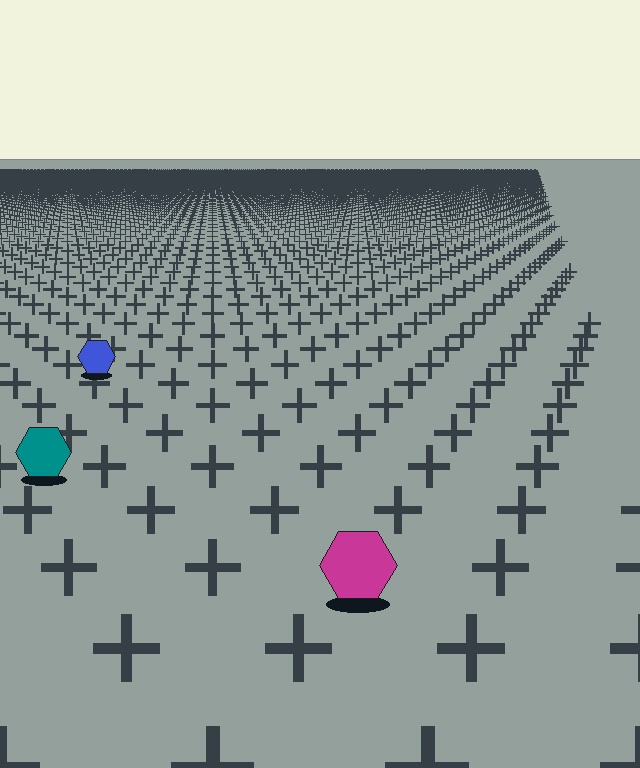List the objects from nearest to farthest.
From nearest to farthest: the magenta hexagon, the teal hexagon, the blue hexagon.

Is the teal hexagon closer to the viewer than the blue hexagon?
Yes. The teal hexagon is closer — you can tell from the texture gradient: the ground texture is coarser near it.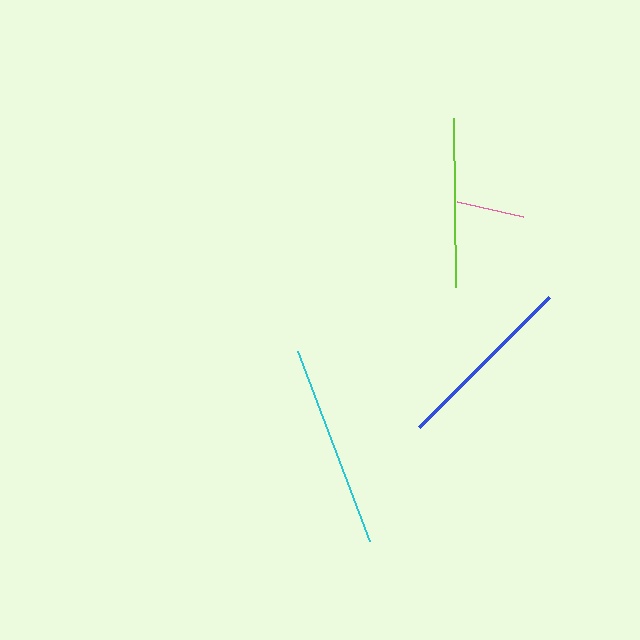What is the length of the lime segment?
The lime segment is approximately 169 pixels long.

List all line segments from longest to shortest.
From longest to shortest: cyan, blue, lime, pink.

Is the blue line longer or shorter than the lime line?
The blue line is longer than the lime line.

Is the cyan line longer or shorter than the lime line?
The cyan line is longer than the lime line.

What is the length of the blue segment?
The blue segment is approximately 184 pixels long.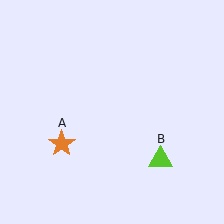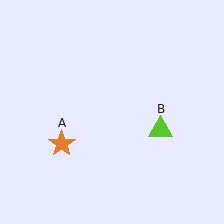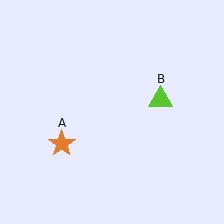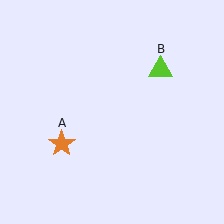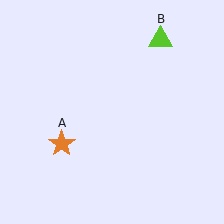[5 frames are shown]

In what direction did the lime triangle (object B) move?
The lime triangle (object B) moved up.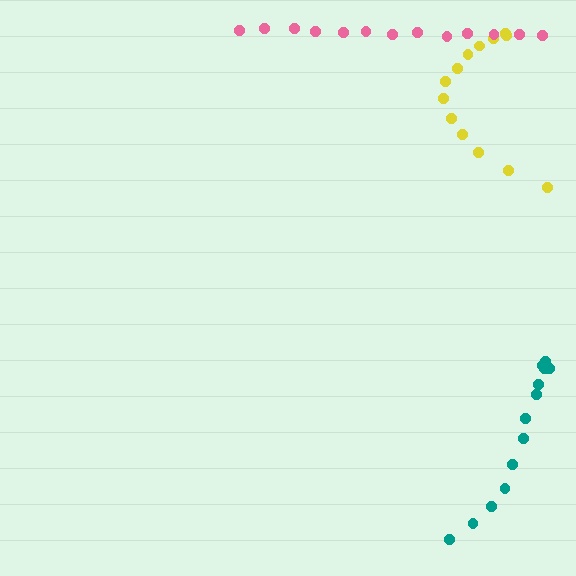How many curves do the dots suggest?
There are 3 distinct paths.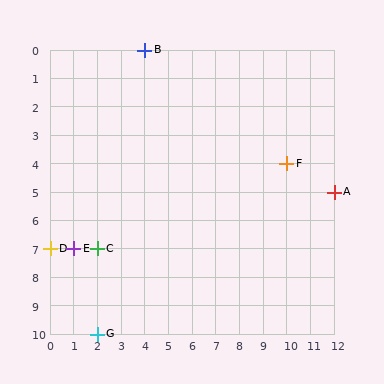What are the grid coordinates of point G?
Point G is at grid coordinates (2, 10).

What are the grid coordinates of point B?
Point B is at grid coordinates (4, 0).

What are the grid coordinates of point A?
Point A is at grid coordinates (12, 5).